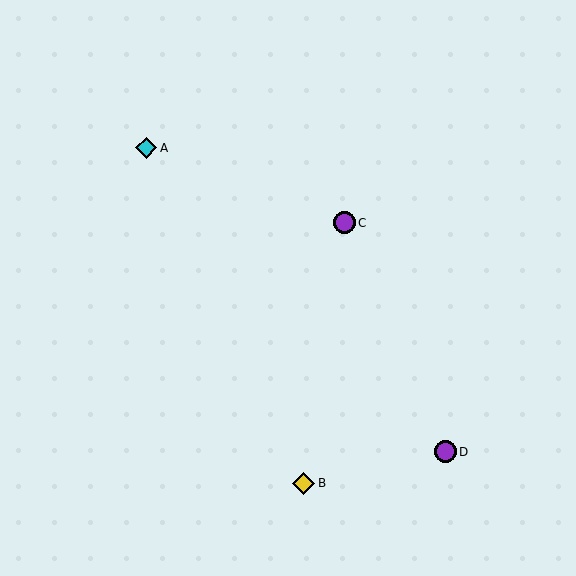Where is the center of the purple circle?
The center of the purple circle is at (446, 452).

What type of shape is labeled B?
Shape B is a yellow diamond.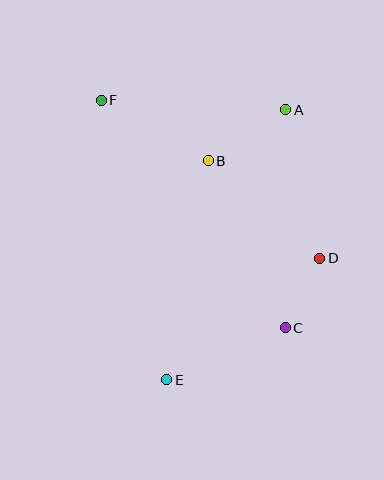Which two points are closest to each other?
Points C and D are closest to each other.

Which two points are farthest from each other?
Points A and E are farthest from each other.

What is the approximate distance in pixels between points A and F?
The distance between A and F is approximately 185 pixels.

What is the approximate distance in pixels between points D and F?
The distance between D and F is approximately 270 pixels.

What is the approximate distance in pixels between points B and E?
The distance between B and E is approximately 222 pixels.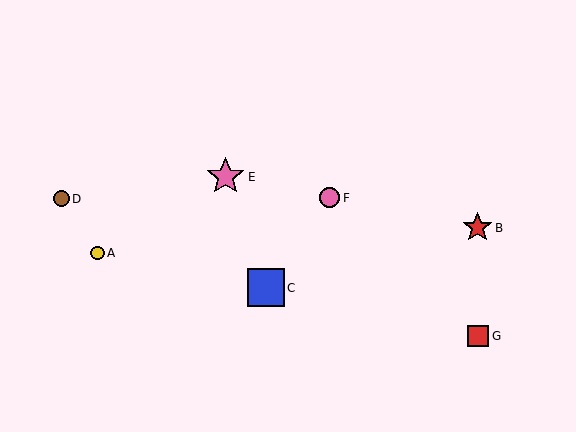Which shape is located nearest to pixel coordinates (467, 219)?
The red star (labeled B) at (478, 228) is nearest to that location.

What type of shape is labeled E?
Shape E is a pink star.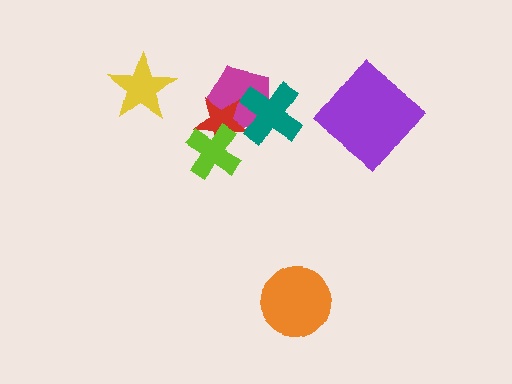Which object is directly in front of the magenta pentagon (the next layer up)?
The red star is directly in front of the magenta pentagon.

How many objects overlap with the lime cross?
1 object overlaps with the lime cross.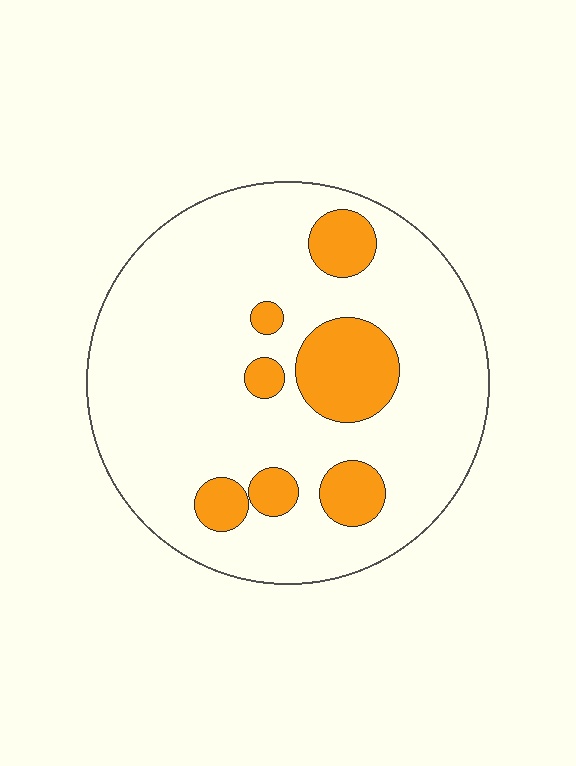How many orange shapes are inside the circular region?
7.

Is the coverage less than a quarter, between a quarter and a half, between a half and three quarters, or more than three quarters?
Less than a quarter.